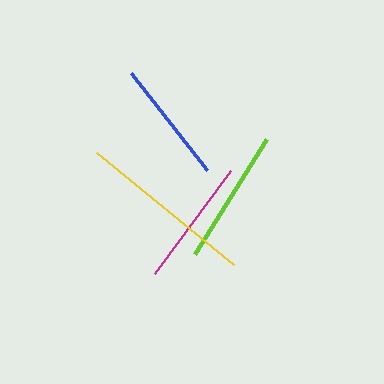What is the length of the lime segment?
The lime segment is approximately 135 pixels long.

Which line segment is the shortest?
The blue line is the shortest at approximately 124 pixels.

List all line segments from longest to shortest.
From longest to shortest: yellow, lime, magenta, blue.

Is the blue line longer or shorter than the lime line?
The lime line is longer than the blue line.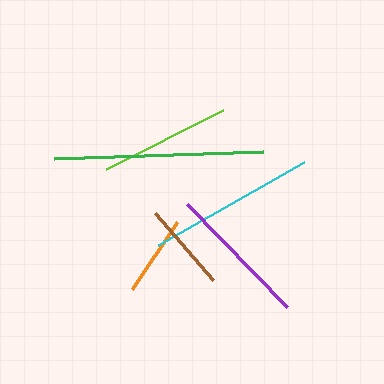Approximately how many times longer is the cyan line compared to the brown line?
The cyan line is approximately 1.9 times the length of the brown line.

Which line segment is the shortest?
The orange line is the shortest at approximately 80 pixels.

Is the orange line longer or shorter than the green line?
The green line is longer than the orange line.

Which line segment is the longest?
The green line is the longest at approximately 209 pixels.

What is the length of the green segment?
The green segment is approximately 209 pixels long.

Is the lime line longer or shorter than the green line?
The green line is longer than the lime line.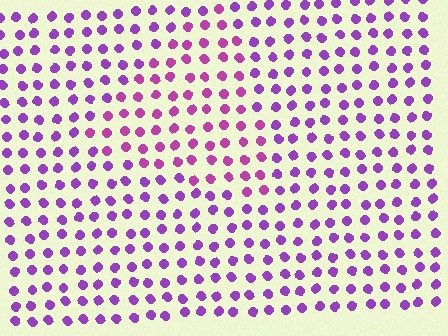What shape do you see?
I see a triangle.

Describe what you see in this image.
The image is filled with small purple elements in a uniform arrangement. A triangle-shaped region is visible where the elements are tinted to a slightly different hue, forming a subtle color boundary.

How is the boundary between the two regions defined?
The boundary is defined purely by a slight shift in hue (about 28 degrees). Spacing, size, and orientation are identical on both sides.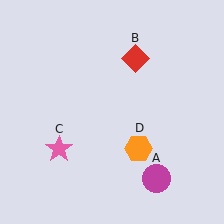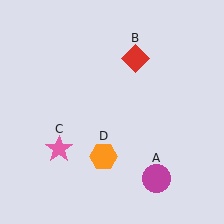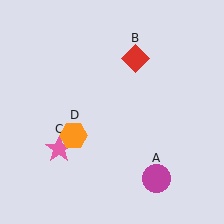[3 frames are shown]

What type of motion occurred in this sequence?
The orange hexagon (object D) rotated clockwise around the center of the scene.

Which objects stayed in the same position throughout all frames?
Magenta circle (object A) and red diamond (object B) and pink star (object C) remained stationary.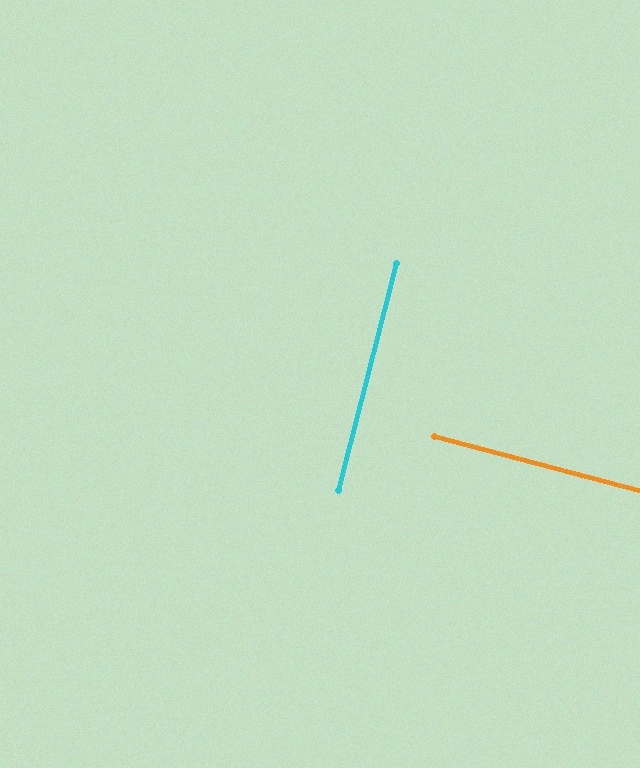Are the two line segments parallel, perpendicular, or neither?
Perpendicular — they meet at approximately 89°.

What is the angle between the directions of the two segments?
Approximately 89 degrees.